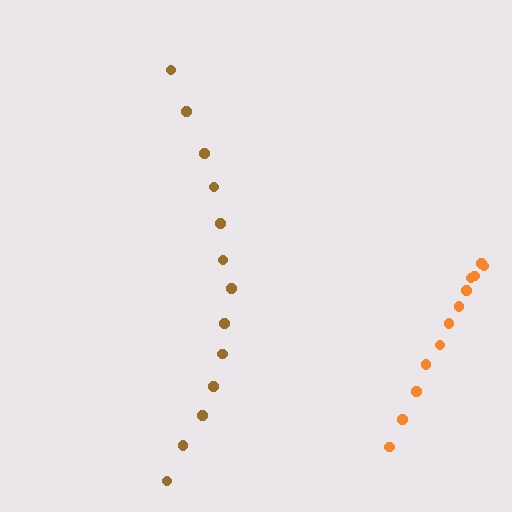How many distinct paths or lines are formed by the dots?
There are 2 distinct paths.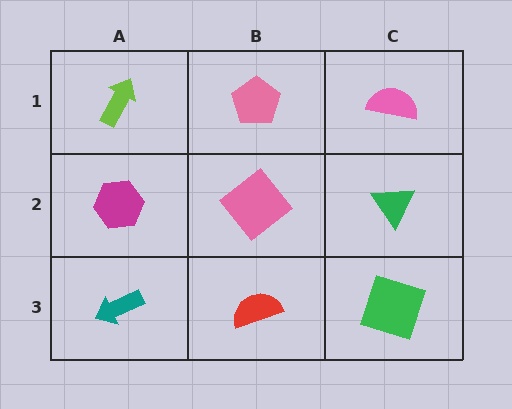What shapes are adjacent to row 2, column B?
A pink pentagon (row 1, column B), a red semicircle (row 3, column B), a magenta hexagon (row 2, column A), a green triangle (row 2, column C).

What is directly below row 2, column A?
A teal arrow.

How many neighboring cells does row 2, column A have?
3.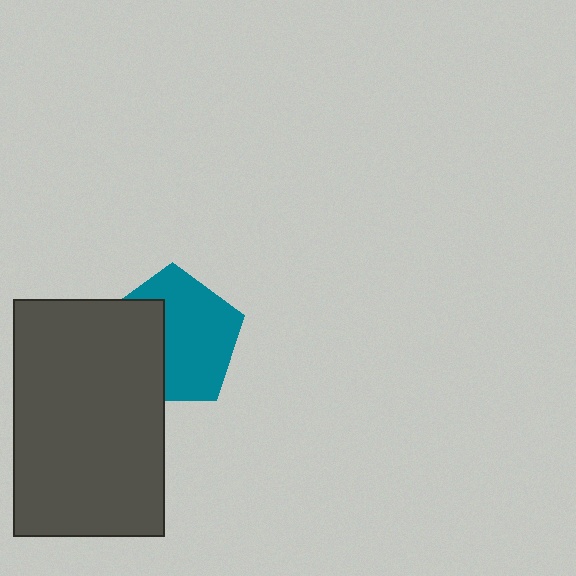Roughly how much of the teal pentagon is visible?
About half of it is visible (roughly 62%).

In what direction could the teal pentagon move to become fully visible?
The teal pentagon could move right. That would shift it out from behind the dark gray rectangle entirely.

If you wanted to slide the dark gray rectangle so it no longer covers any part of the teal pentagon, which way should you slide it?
Slide it left — that is the most direct way to separate the two shapes.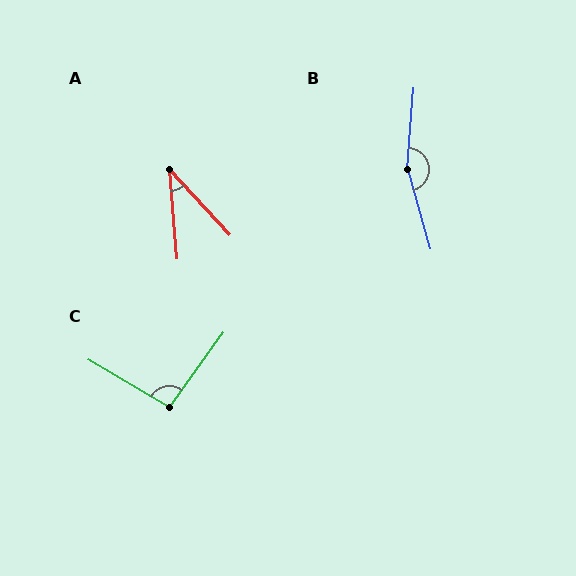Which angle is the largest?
B, at approximately 159 degrees.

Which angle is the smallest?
A, at approximately 38 degrees.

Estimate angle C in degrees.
Approximately 95 degrees.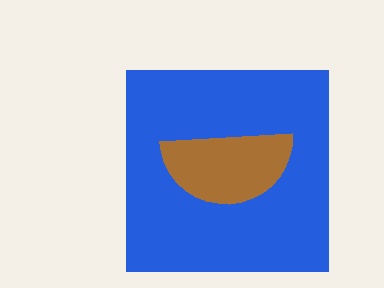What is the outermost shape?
The blue square.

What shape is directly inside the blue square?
The brown semicircle.